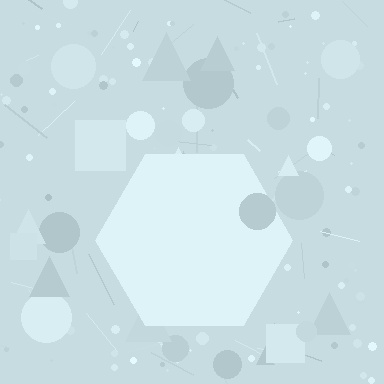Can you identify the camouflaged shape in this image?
The camouflaged shape is a hexagon.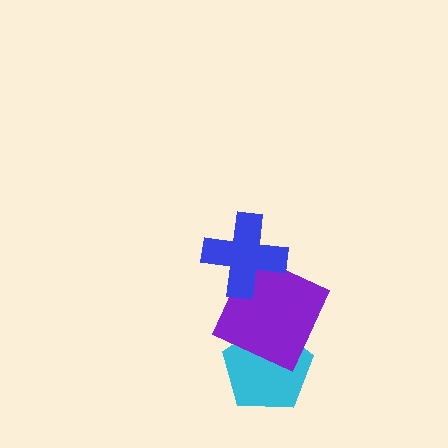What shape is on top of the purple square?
The blue cross is on top of the purple square.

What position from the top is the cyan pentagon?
The cyan pentagon is 3rd from the top.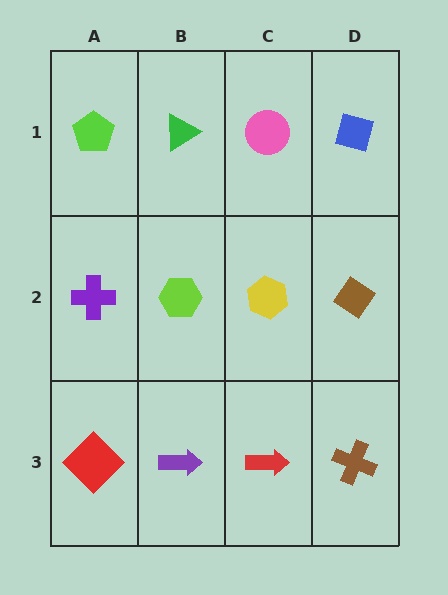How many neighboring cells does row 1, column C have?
3.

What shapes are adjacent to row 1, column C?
A yellow hexagon (row 2, column C), a green triangle (row 1, column B), a blue diamond (row 1, column D).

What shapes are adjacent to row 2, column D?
A blue diamond (row 1, column D), a brown cross (row 3, column D), a yellow hexagon (row 2, column C).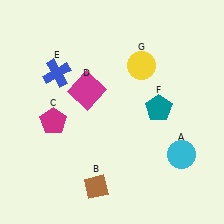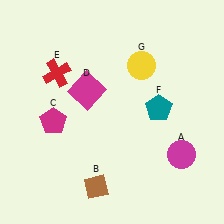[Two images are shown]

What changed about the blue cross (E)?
In Image 1, E is blue. In Image 2, it changed to red.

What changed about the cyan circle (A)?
In Image 1, A is cyan. In Image 2, it changed to magenta.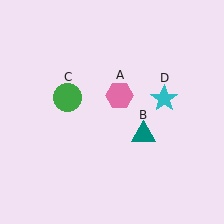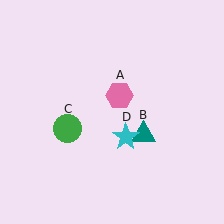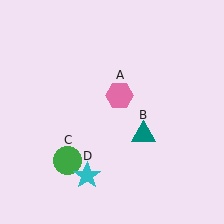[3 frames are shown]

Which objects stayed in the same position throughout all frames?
Pink hexagon (object A) and teal triangle (object B) remained stationary.